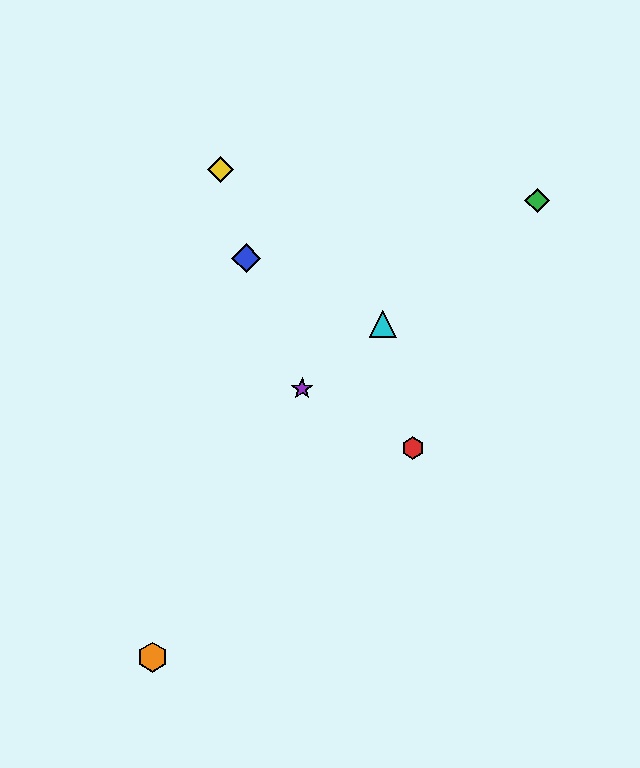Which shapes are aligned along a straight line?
The green diamond, the purple star, the cyan triangle are aligned along a straight line.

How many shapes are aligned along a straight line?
3 shapes (the green diamond, the purple star, the cyan triangle) are aligned along a straight line.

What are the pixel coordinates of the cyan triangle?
The cyan triangle is at (383, 324).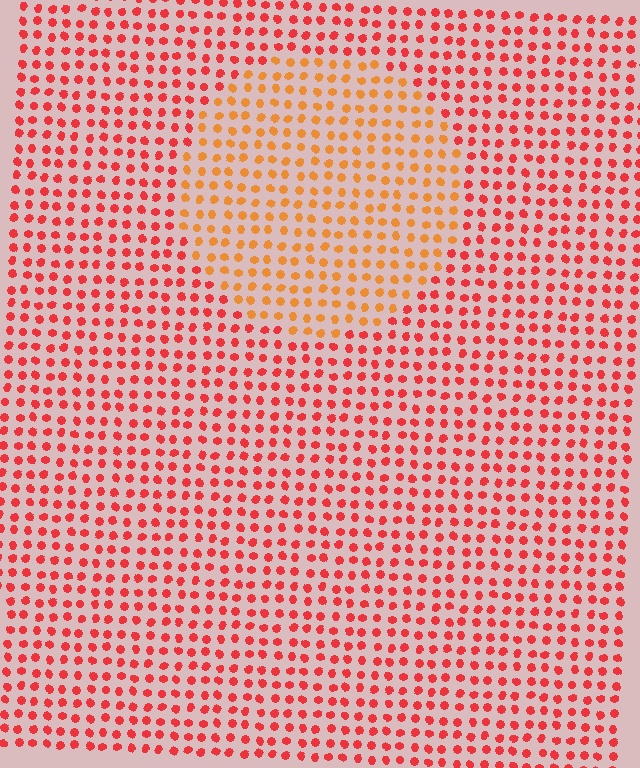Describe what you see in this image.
The image is filled with small red elements in a uniform arrangement. A circle-shaped region is visible where the elements are tinted to a slightly different hue, forming a subtle color boundary.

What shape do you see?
I see a circle.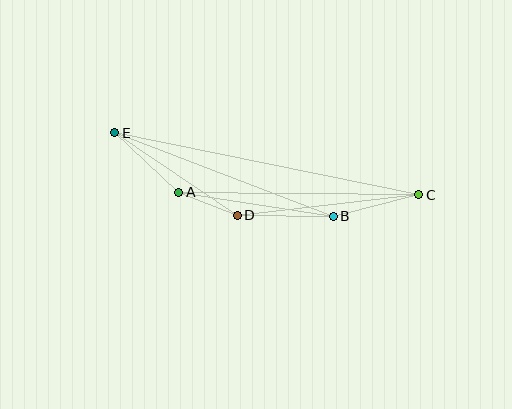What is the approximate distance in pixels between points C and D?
The distance between C and D is approximately 182 pixels.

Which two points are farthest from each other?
Points C and E are farthest from each other.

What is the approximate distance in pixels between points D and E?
The distance between D and E is approximately 148 pixels.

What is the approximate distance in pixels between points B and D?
The distance between B and D is approximately 96 pixels.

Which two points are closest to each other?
Points A and D are closest to each other.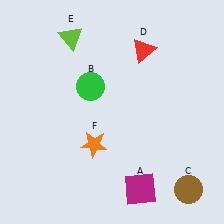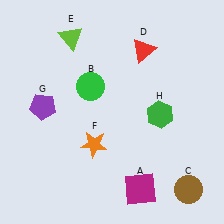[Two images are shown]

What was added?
A purple pentagon (G), a green hexagon (H) were added in Image 2.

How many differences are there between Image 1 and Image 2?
There are 2 differences between the two images.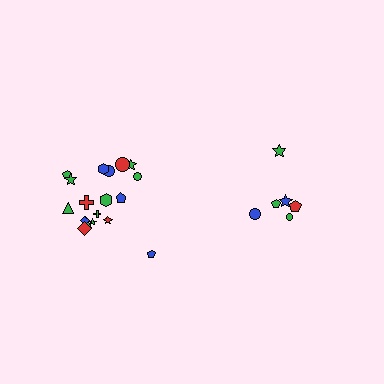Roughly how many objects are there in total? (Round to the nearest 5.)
Roughly 25 objects in total.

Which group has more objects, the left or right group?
The left group.